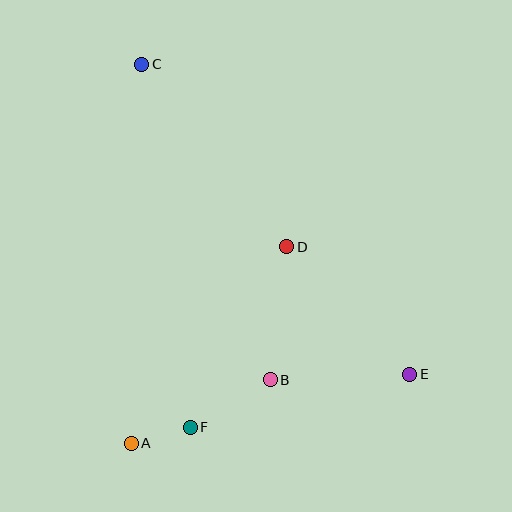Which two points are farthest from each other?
Points C and E are farthest from each other.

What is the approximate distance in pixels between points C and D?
The distance between C and D is approximately 233 pixels.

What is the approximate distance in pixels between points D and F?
The distance between D and F is approximately 205 pixels.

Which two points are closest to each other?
Points A and F are closest to each other.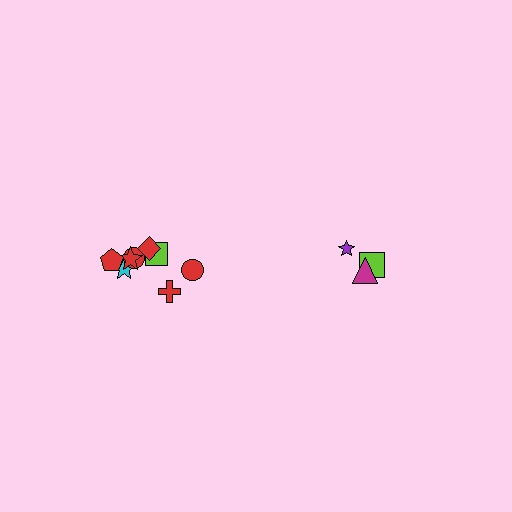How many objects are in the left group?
There are 8 objects.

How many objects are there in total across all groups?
There are 11 objects.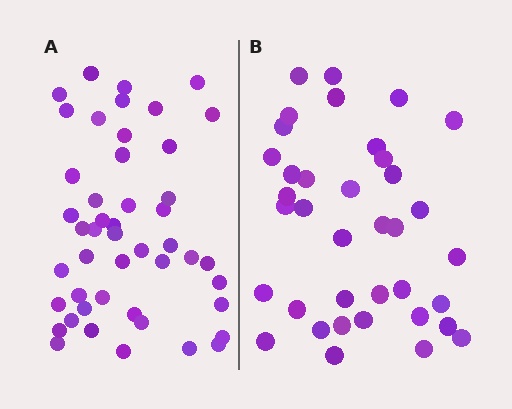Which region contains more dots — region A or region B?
Region A (the left region) has more dots.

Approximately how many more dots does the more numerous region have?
Region A has roughly 10 or so more dots than region B.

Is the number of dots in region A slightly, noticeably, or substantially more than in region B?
Region A has noticeably more, but not dramatically so. The ratio is roughly 1.3 to 1.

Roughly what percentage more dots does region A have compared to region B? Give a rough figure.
About 25% more.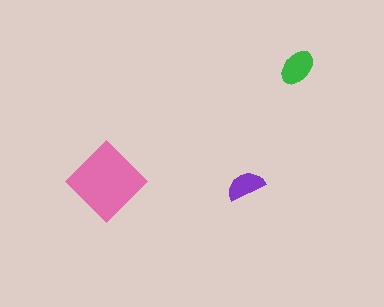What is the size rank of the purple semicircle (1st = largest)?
3rd.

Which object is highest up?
The green ellipse is topmost.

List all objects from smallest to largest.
The purple semicircle, the green ellipse, the pink diamond.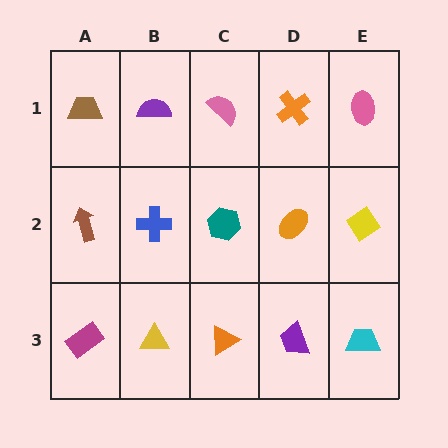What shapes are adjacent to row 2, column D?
An orange cross (row 1, column D), a purple trapezoid (row 3, column D), a teal hexagon (row 2, column C), a yellow diamond (row 2, column E).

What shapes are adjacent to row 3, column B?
A blue cross (row 2, column B), a magenta rectangle (row 3, column A), an orange triangle (row 3, column C).